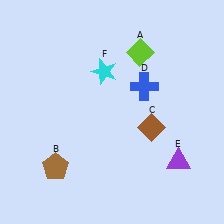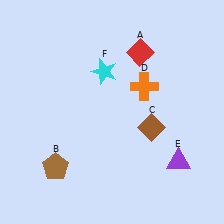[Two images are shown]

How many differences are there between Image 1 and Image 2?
There are 2 differences between the two images.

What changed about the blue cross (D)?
In Image 1, D is blue. In Image 2, it changed to orange.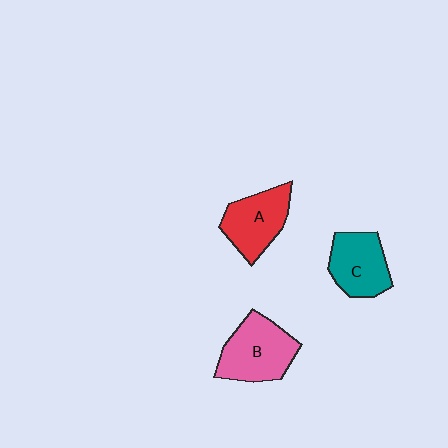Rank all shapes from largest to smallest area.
From largest to smallest: B (pink), A (red), C (teal).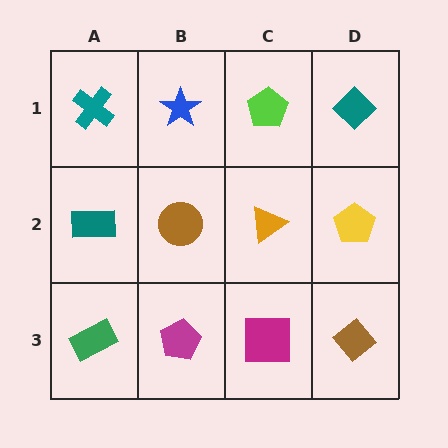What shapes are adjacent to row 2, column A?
A teal cross (row 1, column A), a green rectangle (row 3, column A), a brown circle (row 2, column B).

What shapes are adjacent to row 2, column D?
A teal diamond (row 1, column D), a brown diamond (row 3, column D), an orange triangle (row 2, column C).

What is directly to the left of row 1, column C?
A blue star.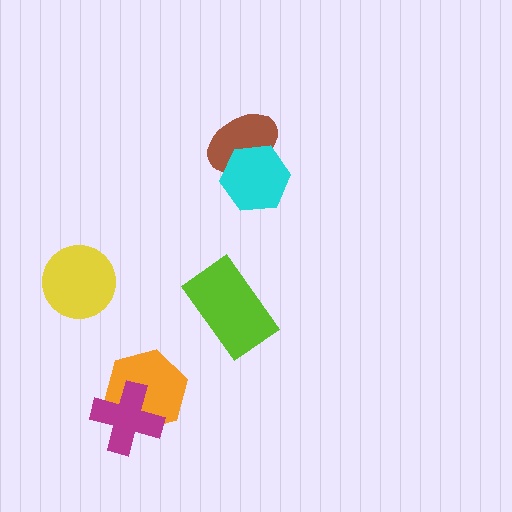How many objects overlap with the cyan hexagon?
1 object overlaps with the cyan hexagon.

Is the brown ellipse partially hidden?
Yes, it is partially covered by another shape.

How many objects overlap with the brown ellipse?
1 object overlaps with the brown ellipse.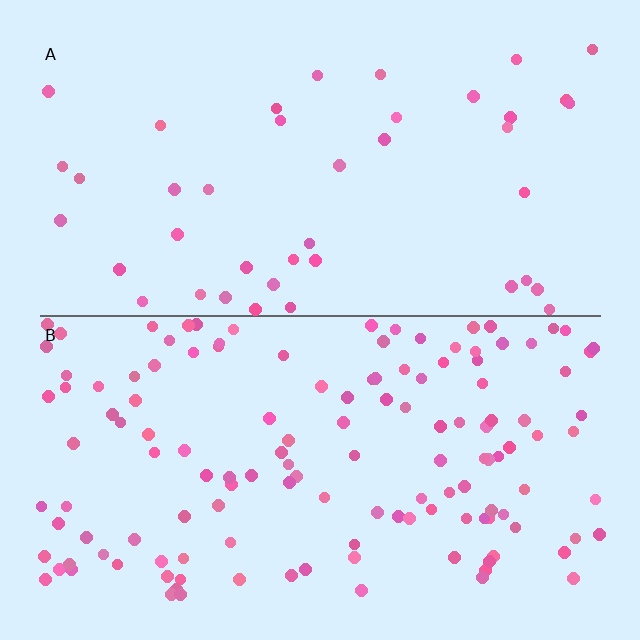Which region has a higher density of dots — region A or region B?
B (the bottom).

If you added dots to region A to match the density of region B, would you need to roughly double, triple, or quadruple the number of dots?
Approximately triple.